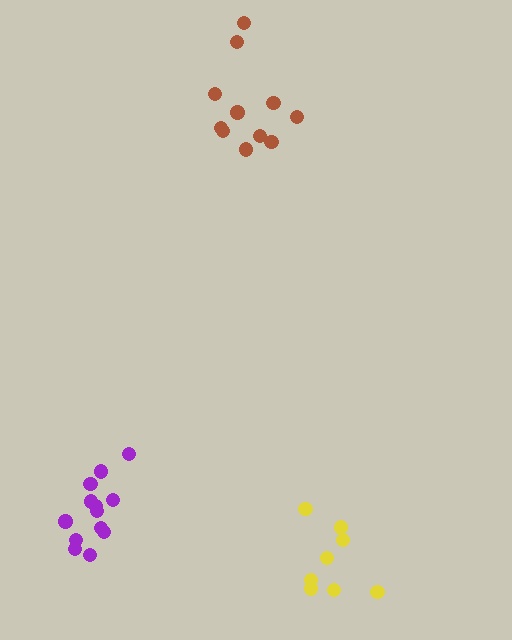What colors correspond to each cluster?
The clusters are colored: yellow, brown, purple.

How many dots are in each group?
Group 1: 8 dots, Group 2: 11 dots, Group 3: 13 dots (32 total).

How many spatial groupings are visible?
There are 3 spatial groupings.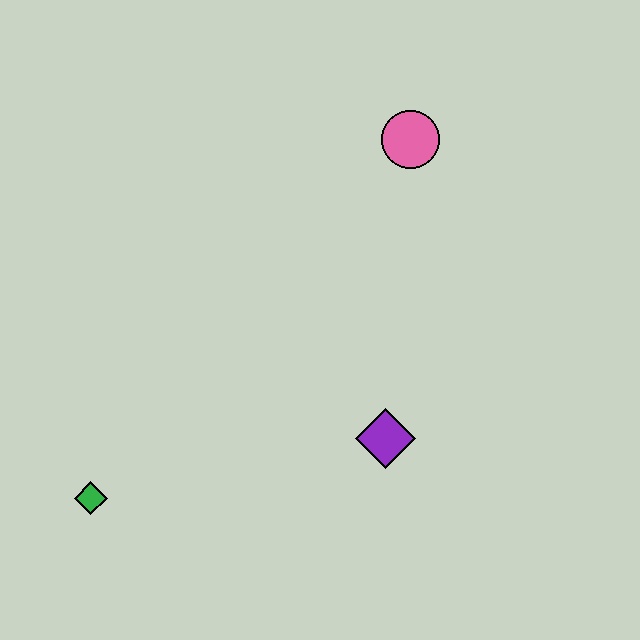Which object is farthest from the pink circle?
The green diamond is farthest from the pink circle.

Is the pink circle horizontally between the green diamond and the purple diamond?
No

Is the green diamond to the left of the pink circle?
Yes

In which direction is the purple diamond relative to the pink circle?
The purple diamond is below the pink circle.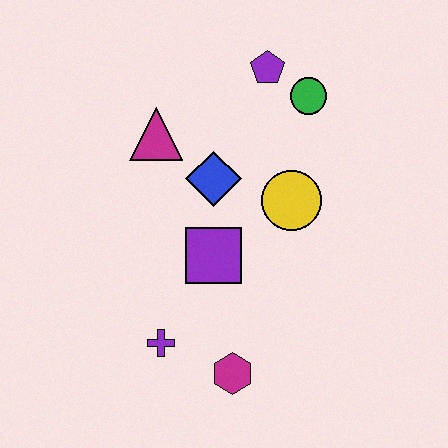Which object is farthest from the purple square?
The purple pentagon is farthest from the purple square.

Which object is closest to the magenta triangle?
The blue diamond is closest to the magenta triangle.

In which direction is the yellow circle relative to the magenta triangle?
The yellow circle is to the right of the magenta triangle.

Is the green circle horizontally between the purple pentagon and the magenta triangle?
No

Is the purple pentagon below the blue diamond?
No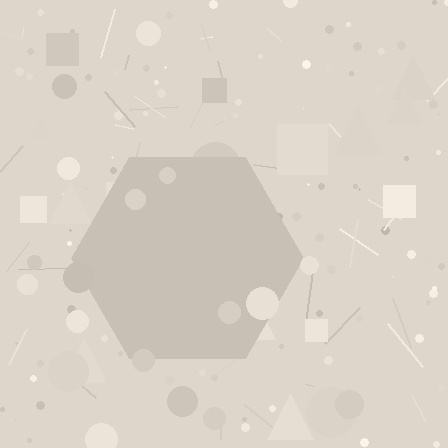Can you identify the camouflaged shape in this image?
The camouflaged shape is a hexagon.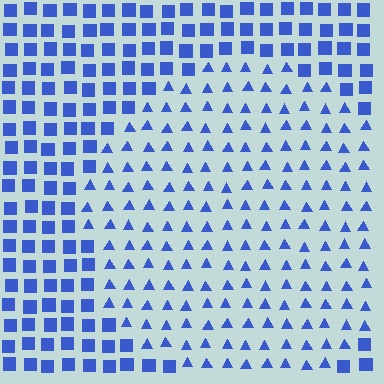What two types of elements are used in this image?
The image uses triangles inside the circle region and squares outside it.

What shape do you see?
I see a circle.